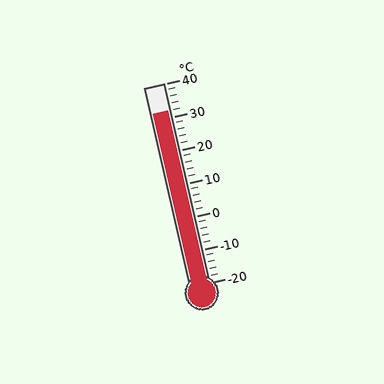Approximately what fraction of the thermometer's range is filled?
The thermometer is filled to approximately 85% of its range.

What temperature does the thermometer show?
The thermometer shows approximately 32°C.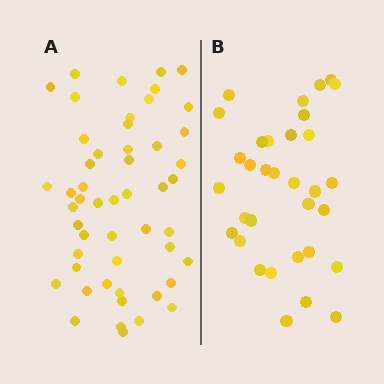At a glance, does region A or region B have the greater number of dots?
Region A (the left region) has more dots.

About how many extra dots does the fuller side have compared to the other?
Region A has approximately 20 more dots than region B.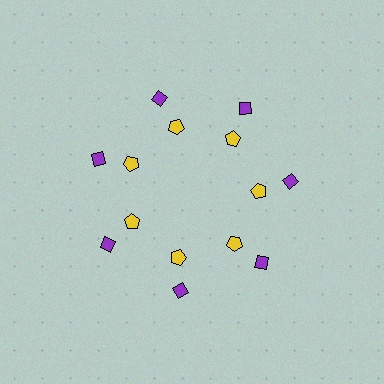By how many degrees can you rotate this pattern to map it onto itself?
The pattern maps onto itself every 51 degrees of rotation.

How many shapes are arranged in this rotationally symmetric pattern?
There are 14 shapes, arranged in 7 groups of 2.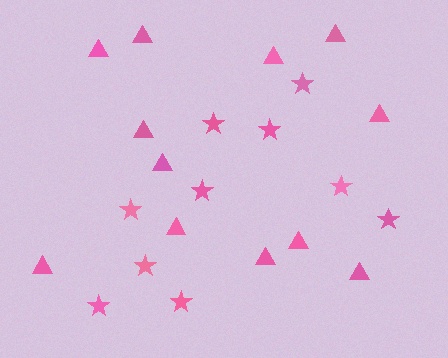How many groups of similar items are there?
There are 2 groups: one group of stars (10) and one group of triangles (12).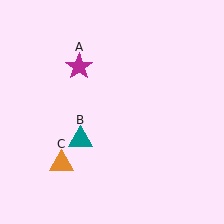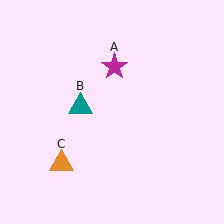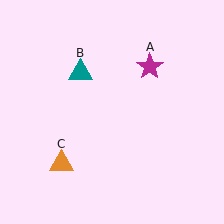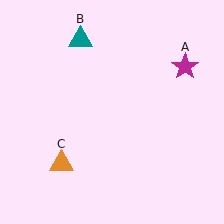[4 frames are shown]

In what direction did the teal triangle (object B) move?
The teal triangle (object B) moved up.